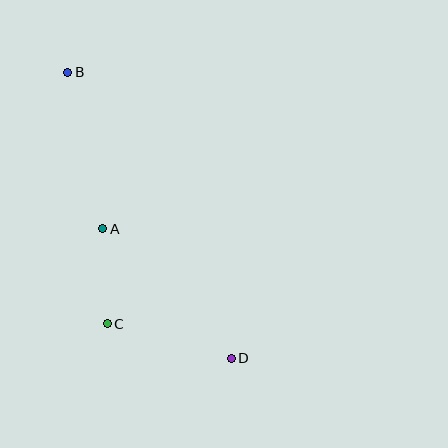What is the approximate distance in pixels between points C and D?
The distance between C and D is approximately 129 pixels.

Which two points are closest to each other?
Points A and C are closest to each other.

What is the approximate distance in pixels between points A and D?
The distance between A and D is approximately 182 pixels.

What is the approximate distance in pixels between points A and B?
The distance between A and B is approximately 161 pixels.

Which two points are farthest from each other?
Points B and D are farthest from each other.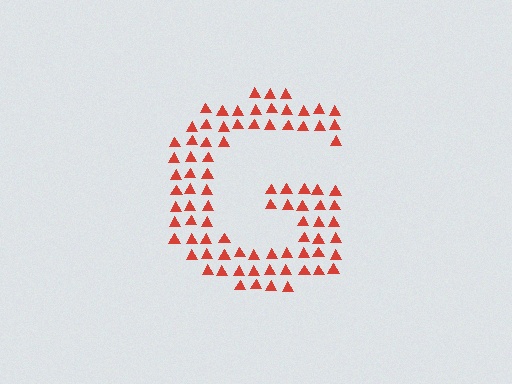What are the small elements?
The small elements are triangles.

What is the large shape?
The large shape is the letter G.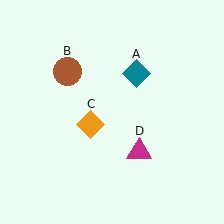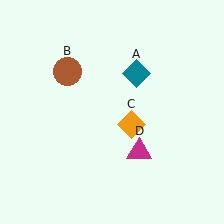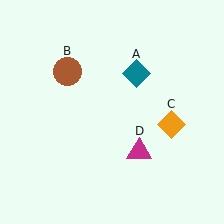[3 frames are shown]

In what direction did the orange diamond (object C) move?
The orange diamond (object C) moved right.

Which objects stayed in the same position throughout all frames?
Teal diamond (object A) and brown circle (object B) and magenta triangle (object D) remained stationary.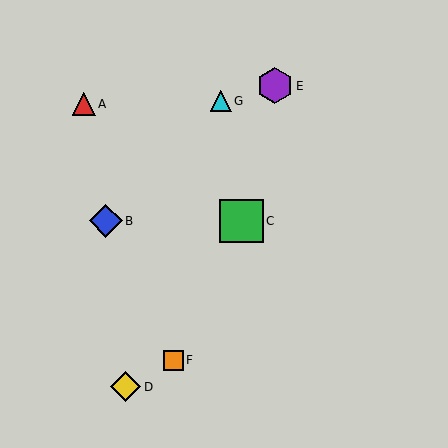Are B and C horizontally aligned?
Yes, both are at y≈221.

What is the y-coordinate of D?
Object D is at y≈387.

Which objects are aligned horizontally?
Objects B, C are aligned horizontally.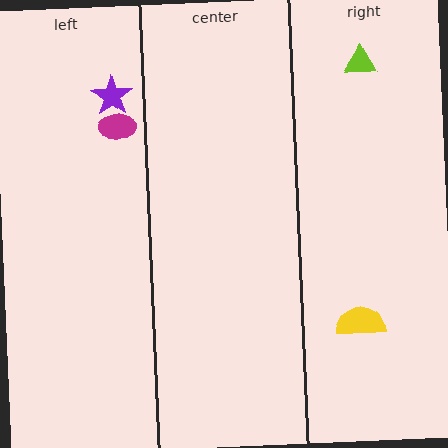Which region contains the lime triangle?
The right region.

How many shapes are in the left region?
2.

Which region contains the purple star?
The left region.